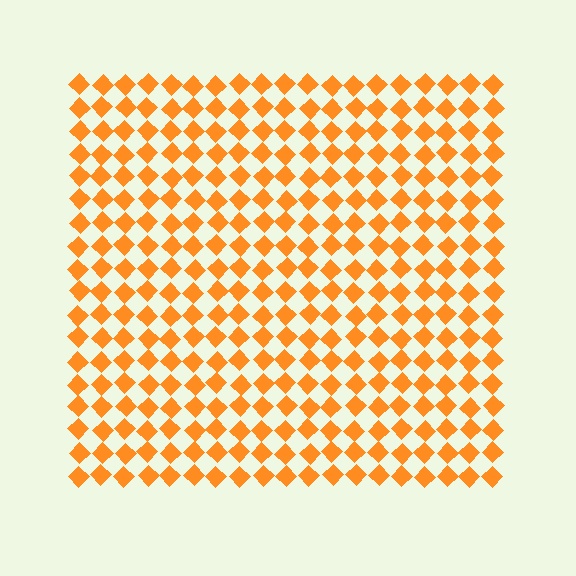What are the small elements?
The small elements are diamonds.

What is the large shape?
The large shape is a square.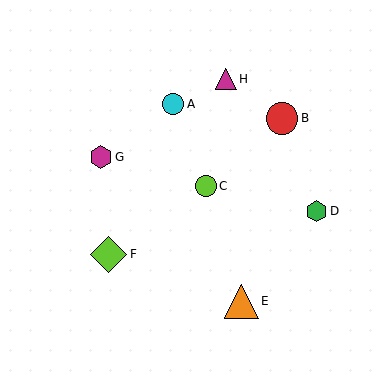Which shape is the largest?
The lime diamond (labeled F) is the largest.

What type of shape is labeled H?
Shape H is a magenta triangle.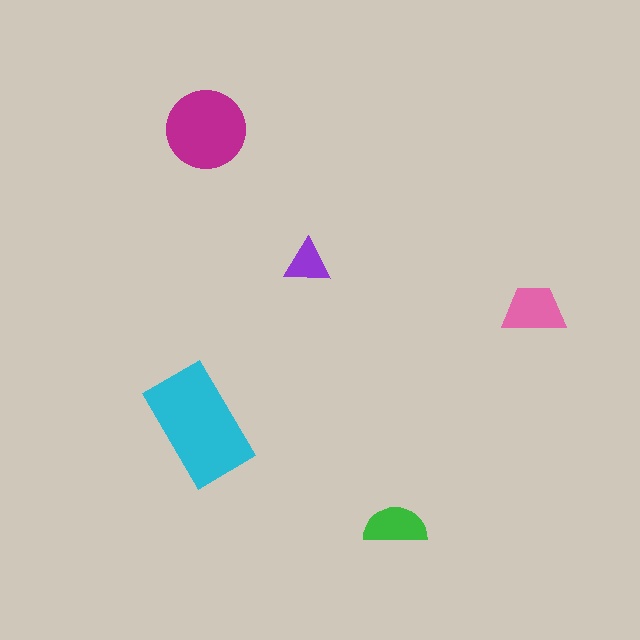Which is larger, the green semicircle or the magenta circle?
The magenta circle.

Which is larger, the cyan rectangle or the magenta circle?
The cyan rectangle.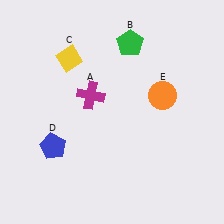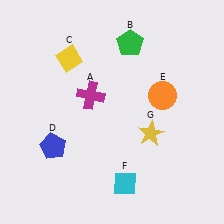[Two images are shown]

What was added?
A cyan diamond (F), a yellow star (G) were added in Image 2.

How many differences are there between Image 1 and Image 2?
There are 2 differences between the two images.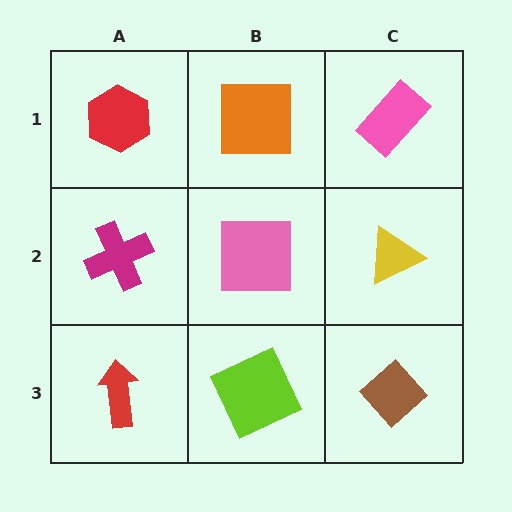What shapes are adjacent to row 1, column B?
A pink square (row 2, column B), a red hexagon (row 1, column A), a pink rectangle (row 1, column C).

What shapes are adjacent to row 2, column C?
A pink rectangle (row 1, column C), a brown diamond (row 3, column C), a pink square (row 2, column B).